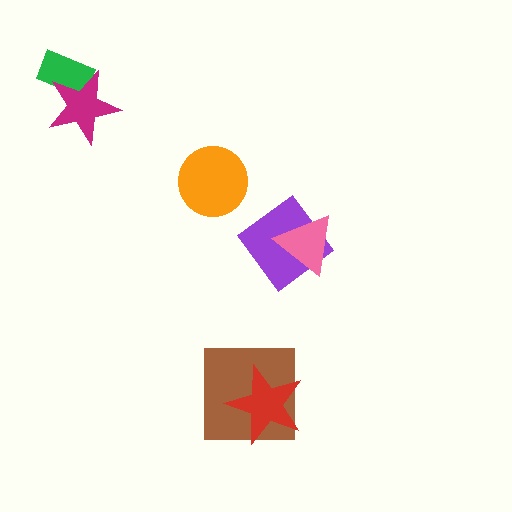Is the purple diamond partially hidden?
Yes, it is partially covered by another shape.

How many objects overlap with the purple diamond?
1 object overlaps with the purple diamond.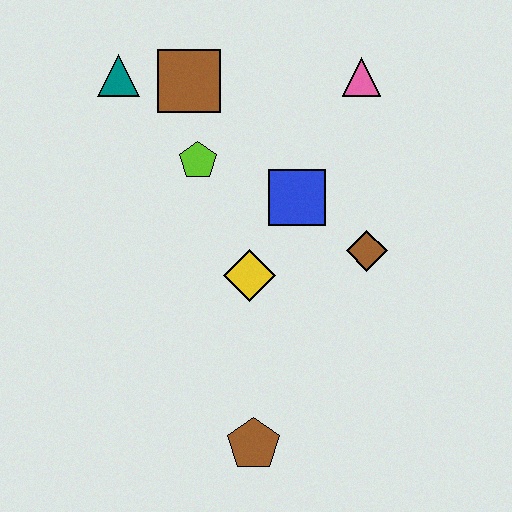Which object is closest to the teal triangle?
The brown square is closest to the teal triangle.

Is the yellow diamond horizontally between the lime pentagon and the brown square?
No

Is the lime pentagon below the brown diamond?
No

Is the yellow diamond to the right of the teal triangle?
Yes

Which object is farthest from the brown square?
The brown pentagon is farthest from the brown square.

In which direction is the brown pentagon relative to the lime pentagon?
The brown pentagon is below the lime pentagon.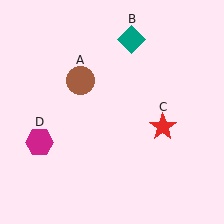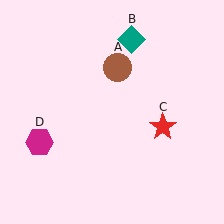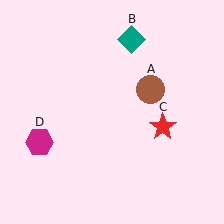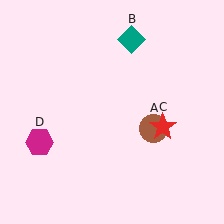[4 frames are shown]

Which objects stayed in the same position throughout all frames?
Teal diamond (object B) and red star (object C) and magenta hexagon (object D) remained stationary.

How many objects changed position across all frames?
1 object changed position: brown circle (object A).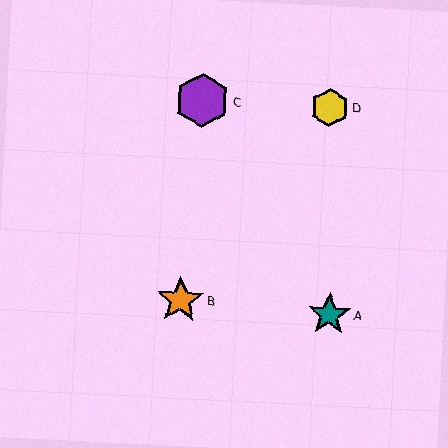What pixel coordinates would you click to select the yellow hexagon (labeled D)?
Click at (330, 108) to select the yellow hexagon D.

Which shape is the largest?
The purple hexagon (labeled C) is the largest.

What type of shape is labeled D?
Shape D is a yellow hexagon.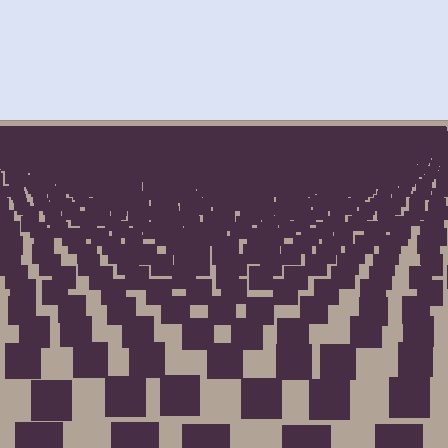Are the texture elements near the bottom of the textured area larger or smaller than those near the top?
Larger. Near the bottom, elements are closer to the viewer and appear at a bigger on-screen size.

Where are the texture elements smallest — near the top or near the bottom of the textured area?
Near the top.